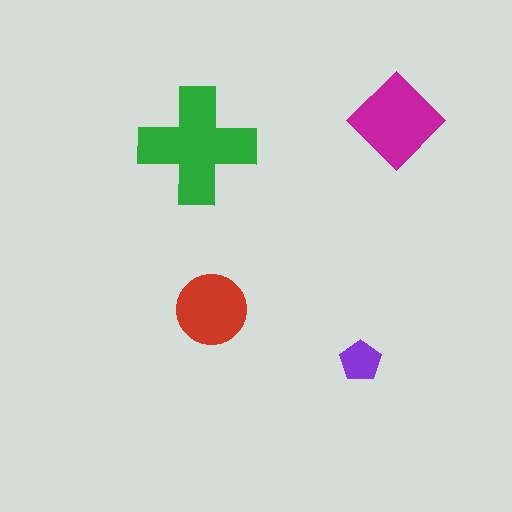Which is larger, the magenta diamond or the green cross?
The green cross.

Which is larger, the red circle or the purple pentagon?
The red circle.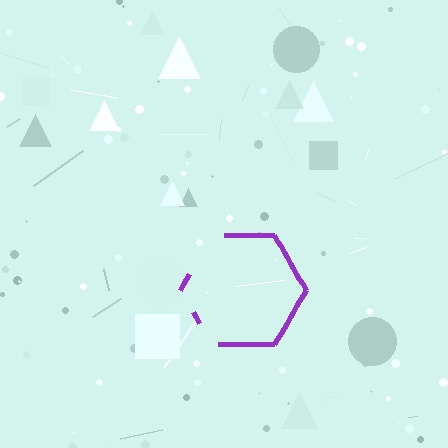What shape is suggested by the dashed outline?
The dashed outline suggests a hexagon.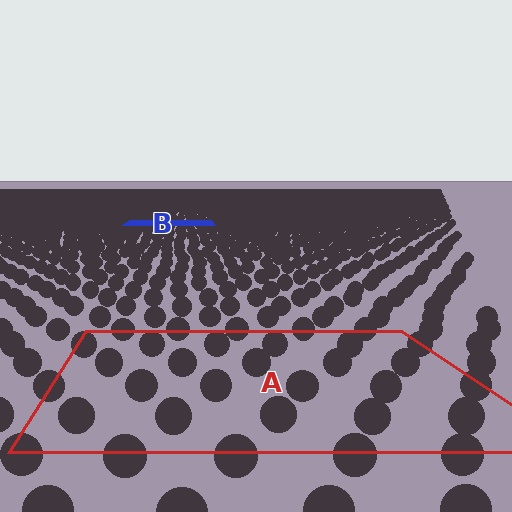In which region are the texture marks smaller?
The texture marks are smaller in region B, because it is farther away.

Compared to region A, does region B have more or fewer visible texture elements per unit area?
Region B has more texture elements per unit area — they are packed more densely because it is farther away.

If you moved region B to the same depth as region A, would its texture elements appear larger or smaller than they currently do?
They would appear larger. At a closer depth, the same texture elements are projected at a bigger on-screen size.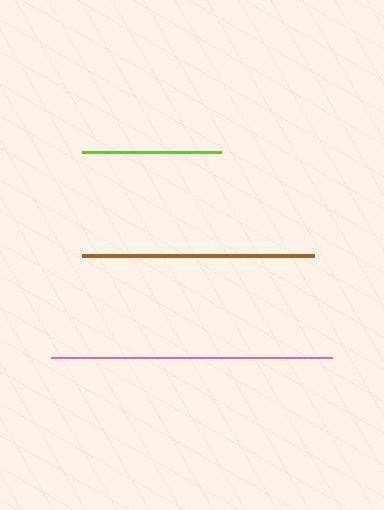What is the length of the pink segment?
The pink segment is approximately 282 pixels long.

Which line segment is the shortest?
The lime line is the shortest at approximately 138 pixels.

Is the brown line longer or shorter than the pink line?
The pink line is longer than the brown line.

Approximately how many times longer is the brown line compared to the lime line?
The brown line is approximately 1.7 times the length of the lime line.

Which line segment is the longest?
The pink line is the longest at approximately 282 pixels.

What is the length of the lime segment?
The lime segment is approximately 138 pixels long.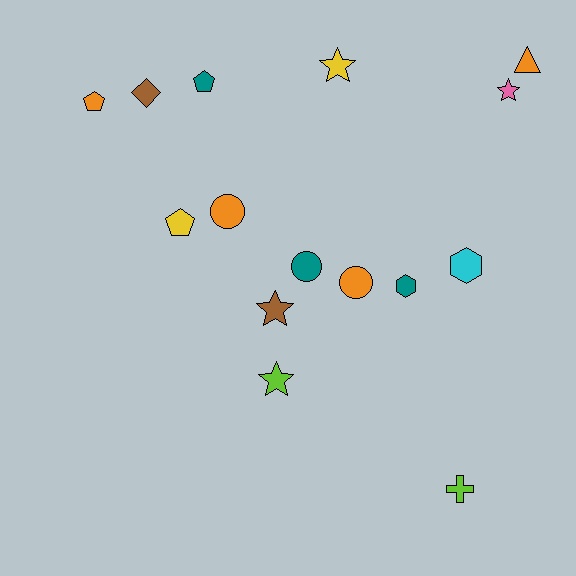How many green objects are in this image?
There are no green objects.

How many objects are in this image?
There are 15 objects.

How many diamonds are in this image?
There is 1 diamond.